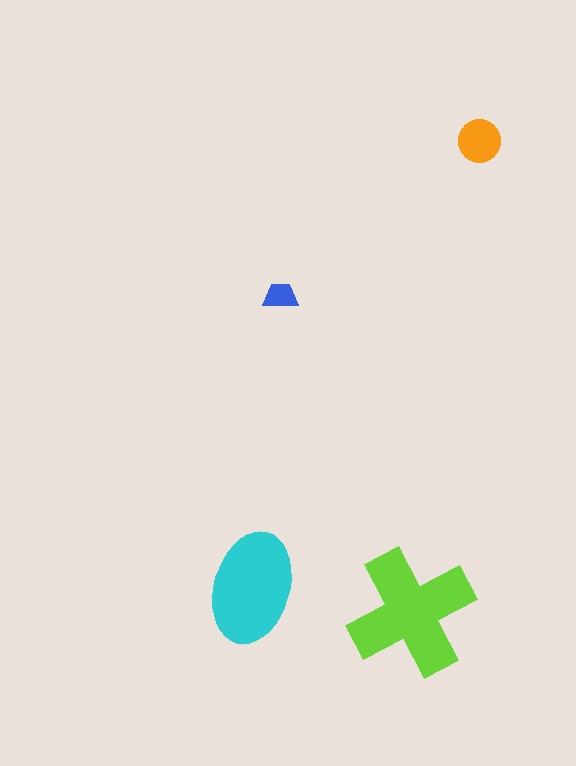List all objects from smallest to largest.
The blue trapezoid, the orange circle, the cyan ellipse, the lime cross.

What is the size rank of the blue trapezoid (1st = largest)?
4th.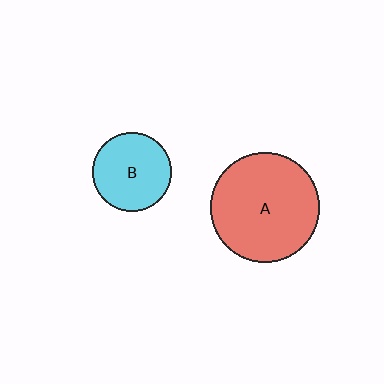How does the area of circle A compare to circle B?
Approximately 1.9 times.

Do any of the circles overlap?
No, none of the circles overlap.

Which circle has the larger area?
Circle A (red).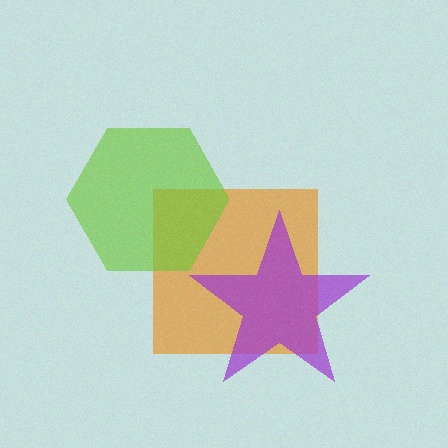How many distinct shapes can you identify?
There are 3 distinct shapes: an orange square, a lime hexagon, a purple star.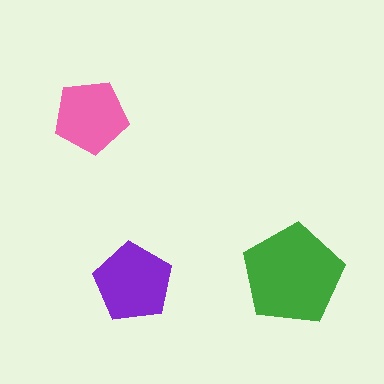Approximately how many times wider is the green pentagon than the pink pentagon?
About 1.5 times wider.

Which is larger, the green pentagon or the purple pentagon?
The green one.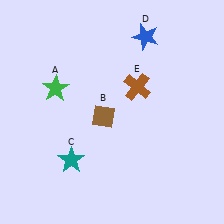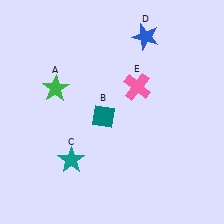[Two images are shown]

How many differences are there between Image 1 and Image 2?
There are 2 differences between the two images.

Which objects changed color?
B changed from brown to teal. E changed from brown to pink.